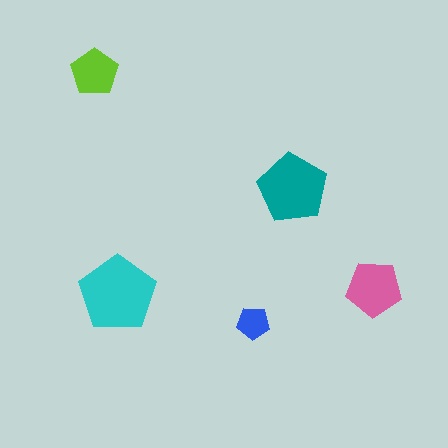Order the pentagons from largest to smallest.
the cyan one, the teal one, the pink one, the lime one, the blue one.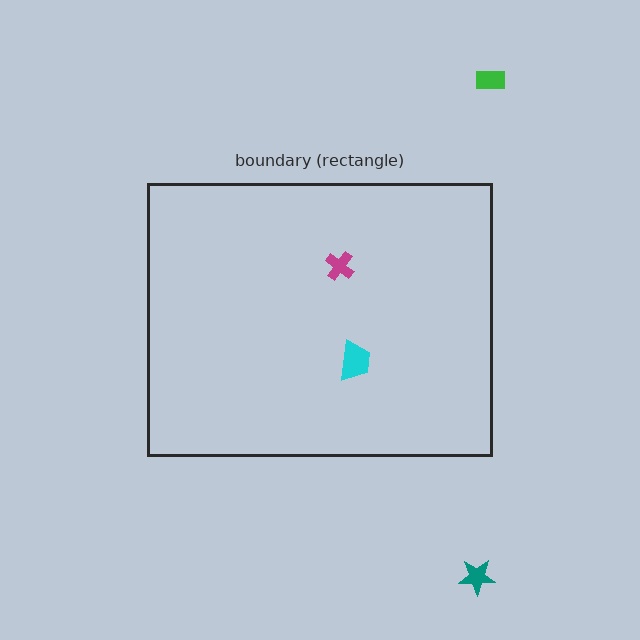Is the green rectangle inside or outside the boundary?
Outside.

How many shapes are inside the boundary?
2 inside, 2 outside.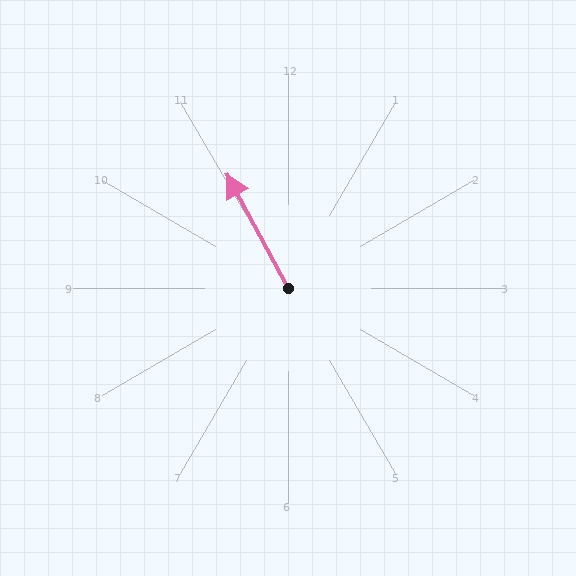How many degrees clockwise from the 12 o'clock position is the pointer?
Approximately 332 degrees.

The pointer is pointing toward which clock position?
Roughly 11 o'clock.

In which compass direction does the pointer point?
Northwest.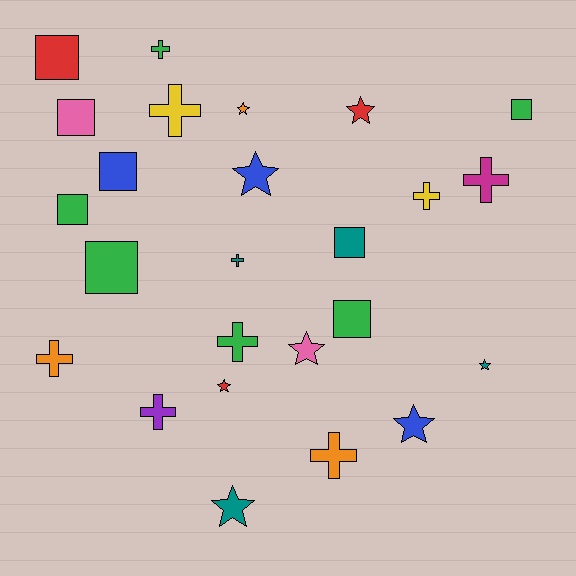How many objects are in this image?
There are 25 objects.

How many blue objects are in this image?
There are 3 blue objects.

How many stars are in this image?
There are 8 stars.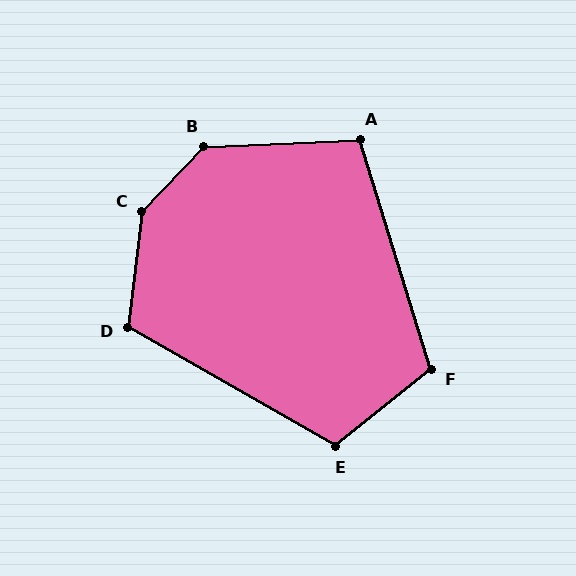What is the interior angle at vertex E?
Approximately 112 degrees (obtuse).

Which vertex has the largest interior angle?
C, at approximately 144 degrees.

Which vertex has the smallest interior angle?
A, at approximately 105 degrees.